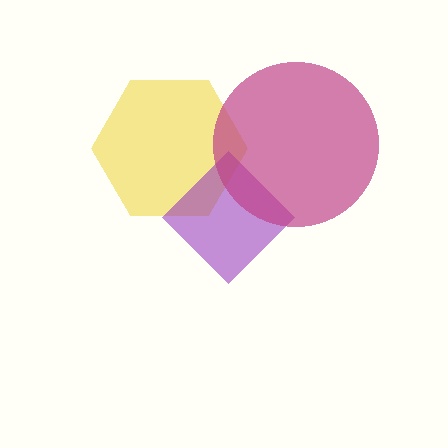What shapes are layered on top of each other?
The layered shapes are: a yellow hexagon, a purple diamond, a magenta circle.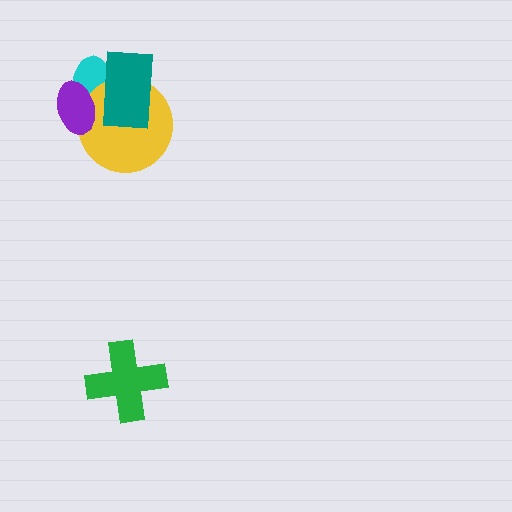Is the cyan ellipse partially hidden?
Yes, it is partially covered by another shape.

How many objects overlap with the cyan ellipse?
3 objects overlap with the cyan ellipse.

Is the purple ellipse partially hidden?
Yes, it is partially covered by another shape.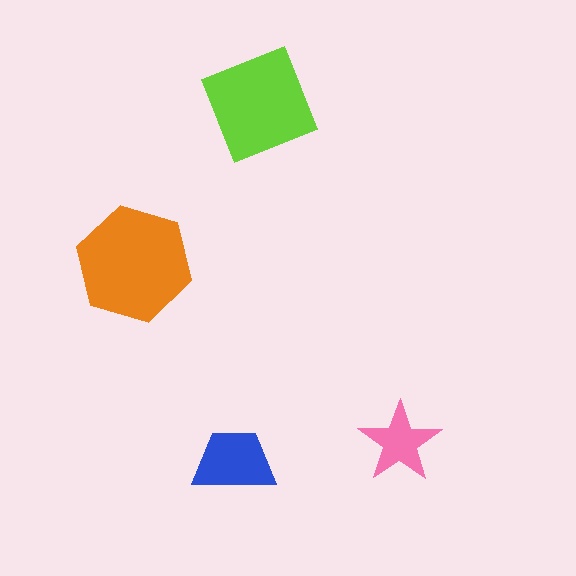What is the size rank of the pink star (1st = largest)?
4th.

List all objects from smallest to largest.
The pink star, the blue trapezoid, the lime diamond, the orange hexagon.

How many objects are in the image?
There are 4 objects in the image.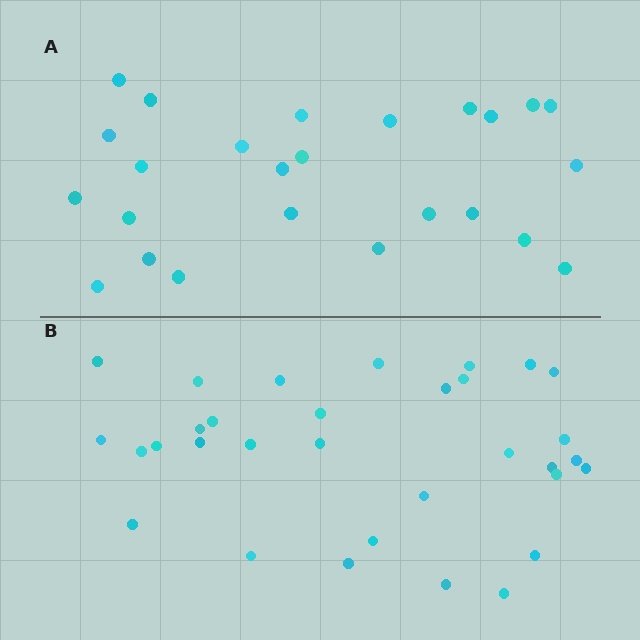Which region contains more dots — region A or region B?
Region B (the bottom region) has more dots.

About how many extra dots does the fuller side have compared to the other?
Region B has roughly 8 or so more dots than region A.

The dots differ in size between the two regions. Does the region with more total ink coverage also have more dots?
No. Region A has more total ink coverage because its dots are larger, but region B actually contains more individual dots. Total area can be misleading — the number of items is what matters here.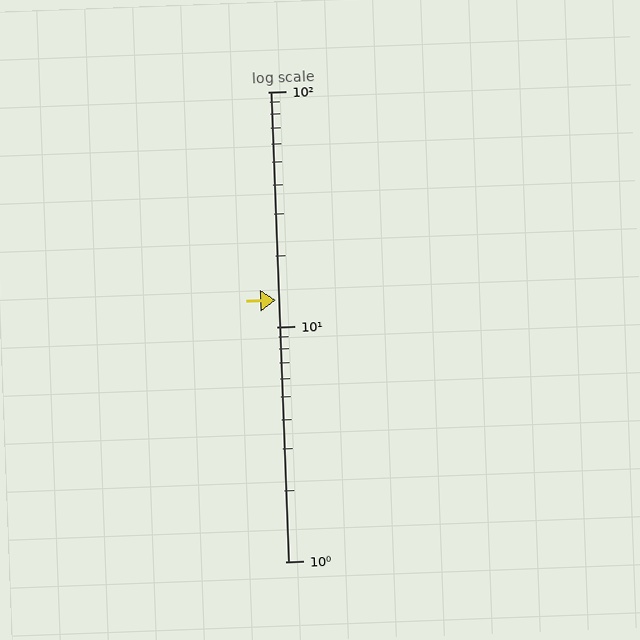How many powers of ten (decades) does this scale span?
The scale spans 2 decades, from 1 to 100.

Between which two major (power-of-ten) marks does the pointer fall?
The pointer is between 10 and 100.